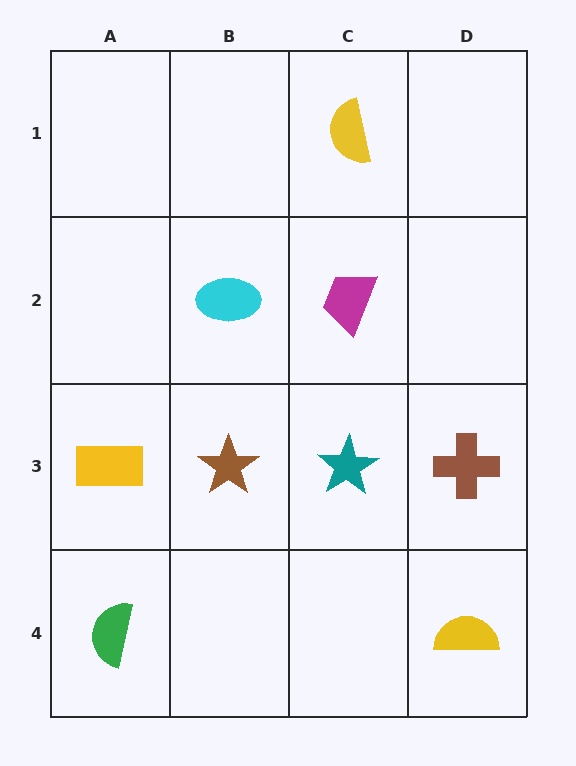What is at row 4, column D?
A yellow semicircle.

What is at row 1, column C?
A yellow semicircle.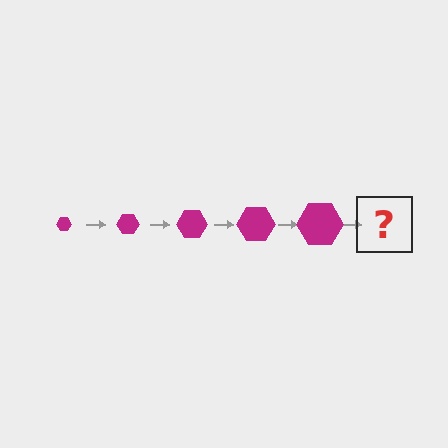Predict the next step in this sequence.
The next step is a magenta hexagon, larger than the previous one.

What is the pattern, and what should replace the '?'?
The pattern is that the hexagon gets progressively larger each step. The '?' should be a magenta hexagon, larger than the previous one.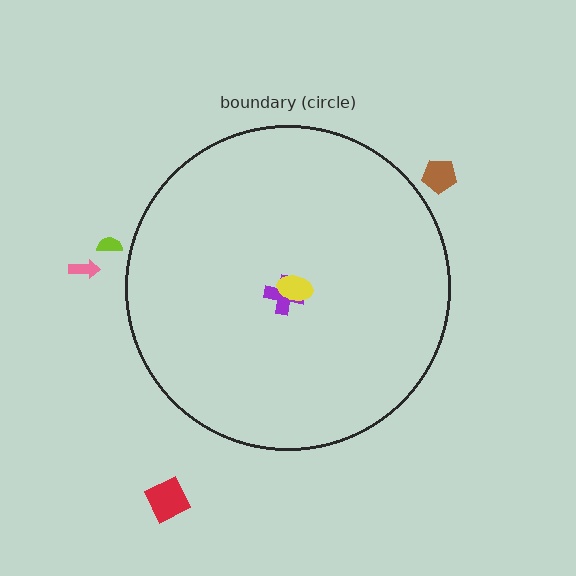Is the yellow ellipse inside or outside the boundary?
Inside.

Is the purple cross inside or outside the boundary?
Inside.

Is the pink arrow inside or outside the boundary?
Outside.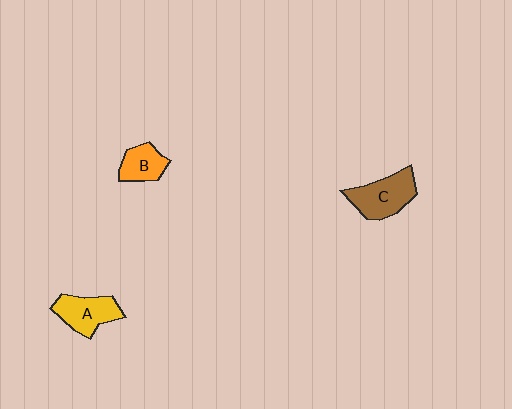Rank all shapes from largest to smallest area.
From largest to smallest: C (brown), A (yellow), B (orange).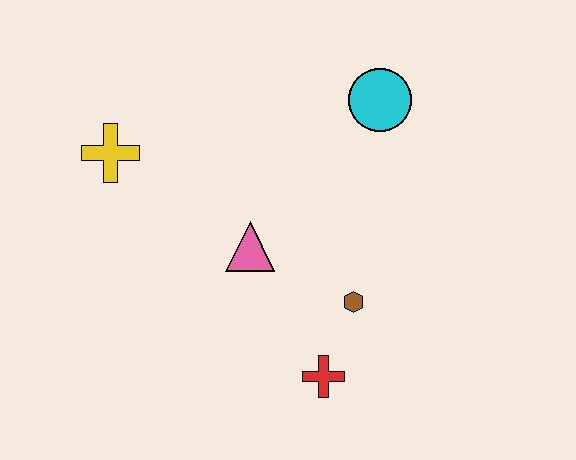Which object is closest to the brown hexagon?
The red cross is closest to the brown hexagon.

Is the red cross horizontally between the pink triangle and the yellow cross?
No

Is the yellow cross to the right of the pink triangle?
No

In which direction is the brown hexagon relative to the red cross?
The brown hexagon is above the red cross.